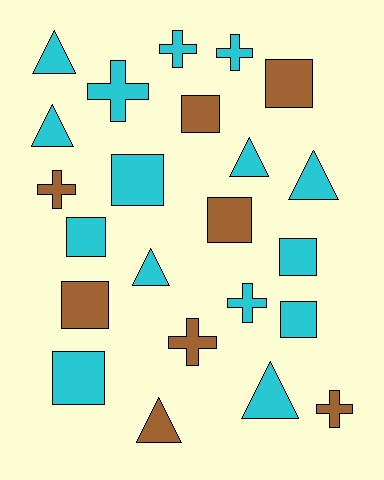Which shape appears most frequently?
Square, with 9 objects.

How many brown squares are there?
There are 4 brown squares.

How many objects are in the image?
There are 23 objects.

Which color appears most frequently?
Cyan, with 15 objects.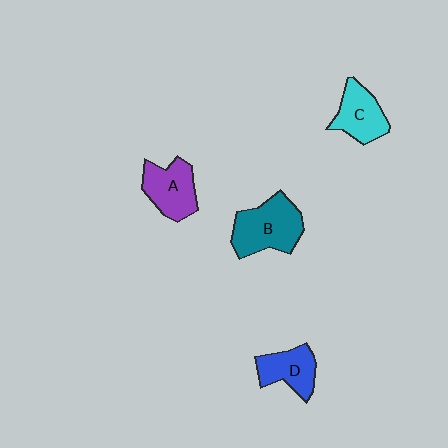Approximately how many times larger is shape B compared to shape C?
Approximately 1.4 times.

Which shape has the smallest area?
Shape D (blue).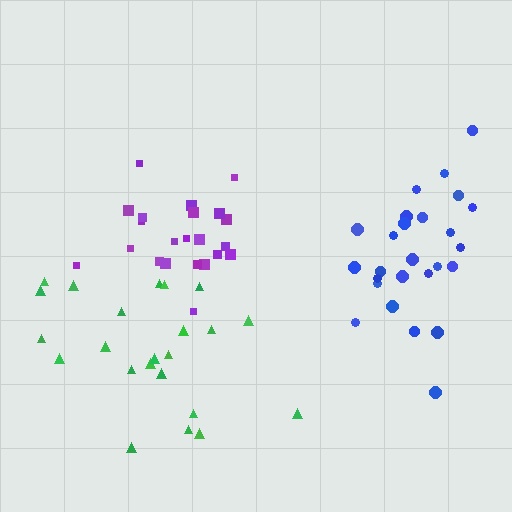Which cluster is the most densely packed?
Purple.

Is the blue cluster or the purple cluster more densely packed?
Purple.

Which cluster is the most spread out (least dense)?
Green.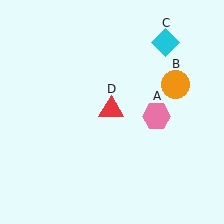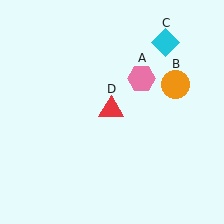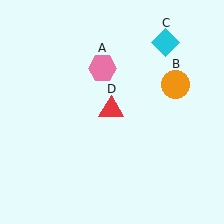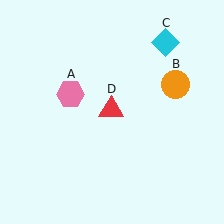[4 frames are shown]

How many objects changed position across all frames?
1 object changed position: pink hexagon (object A).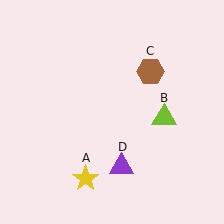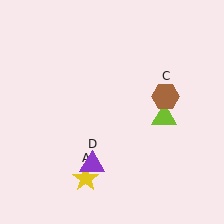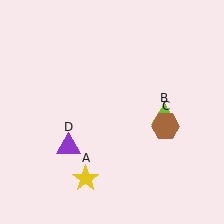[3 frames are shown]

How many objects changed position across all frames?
2 objects changed position: brown hexagon (object C), purple triangle (object D).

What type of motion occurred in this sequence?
The brown hexagon (object C), purple triangle (object D) rotated clockwise around the center of the scene.